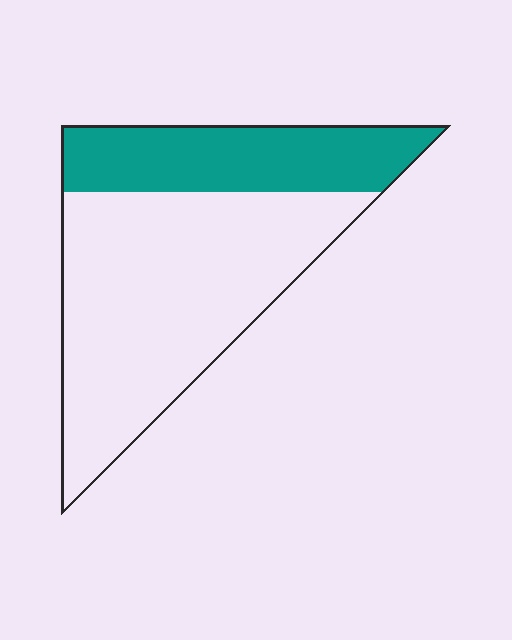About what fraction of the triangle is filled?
About one third (1/3).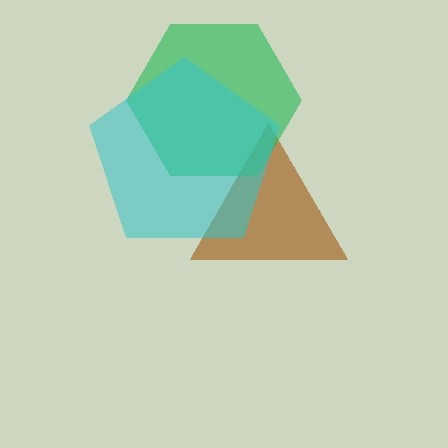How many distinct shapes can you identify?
There are 3 distinct shapes: a brown triangle, a green hexagon, a cyan pentagon.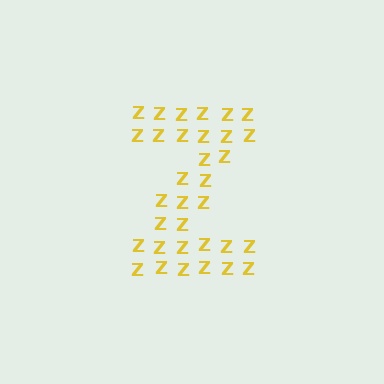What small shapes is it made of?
It is made of small letter Z's.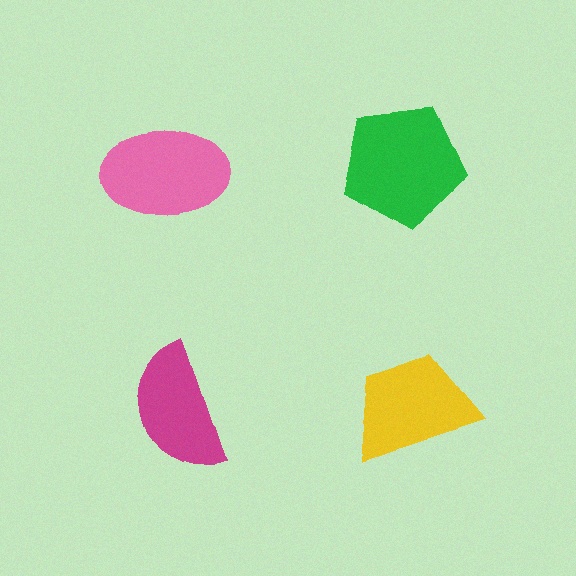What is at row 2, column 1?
A magenta semicircle.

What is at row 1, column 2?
A green pentagon.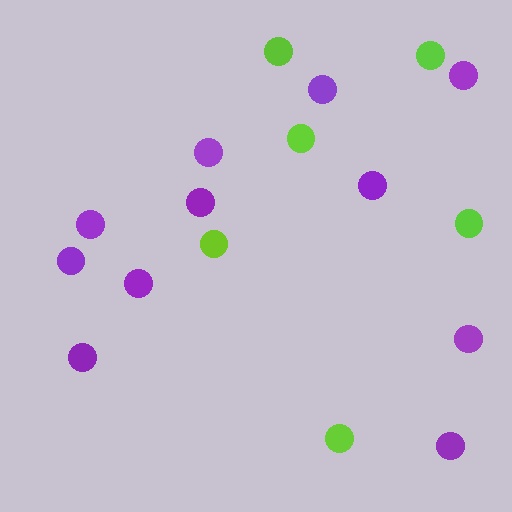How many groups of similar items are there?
There are 2 groups: one group of purple circles (11) and one group of lime circles (6).